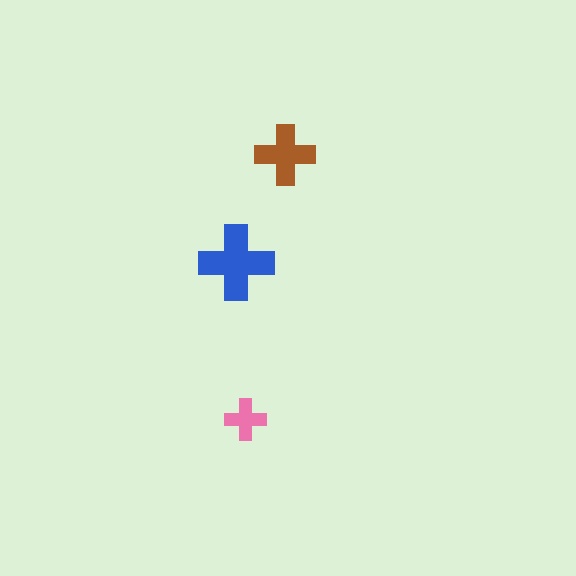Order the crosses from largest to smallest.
the blue one, the brown one, the pink one.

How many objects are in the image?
There are 3 objects in the image.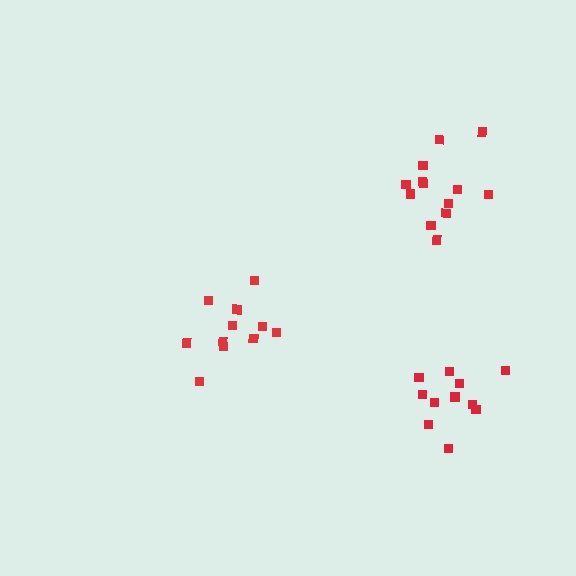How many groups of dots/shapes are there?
There are 3 groups.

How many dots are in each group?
Group 1: 11 dots, Group 2: 11 dots, Group 3: 13 dots (35 total).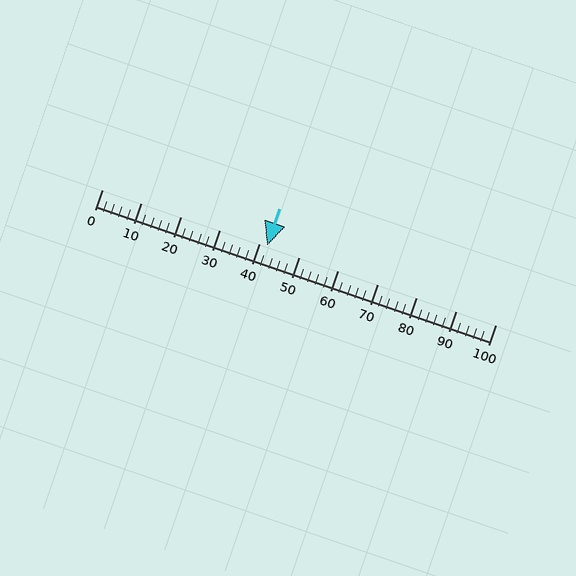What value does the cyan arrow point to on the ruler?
The cyan arrow points to approximately 42.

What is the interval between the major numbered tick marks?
The major tick marks are spaced 10 units apart.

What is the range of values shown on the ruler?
The ruler shows values from 0 to 100.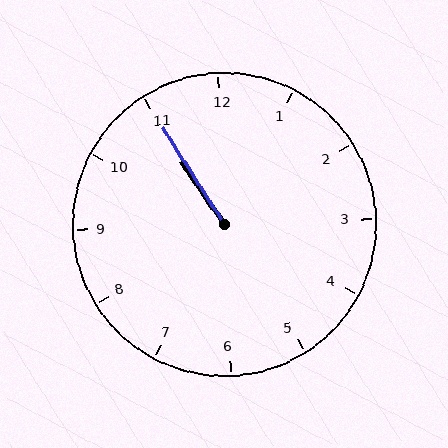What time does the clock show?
10:55.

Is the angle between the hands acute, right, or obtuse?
It is acute.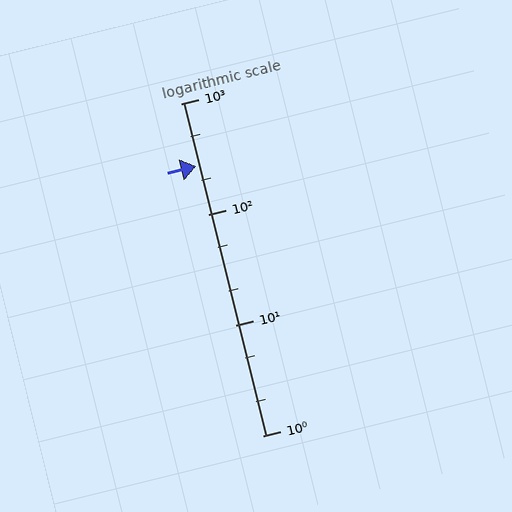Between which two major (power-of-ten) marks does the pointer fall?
The pointer is between 100 and 1000.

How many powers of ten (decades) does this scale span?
The scale spans 3 decades, from 1 to 1000.